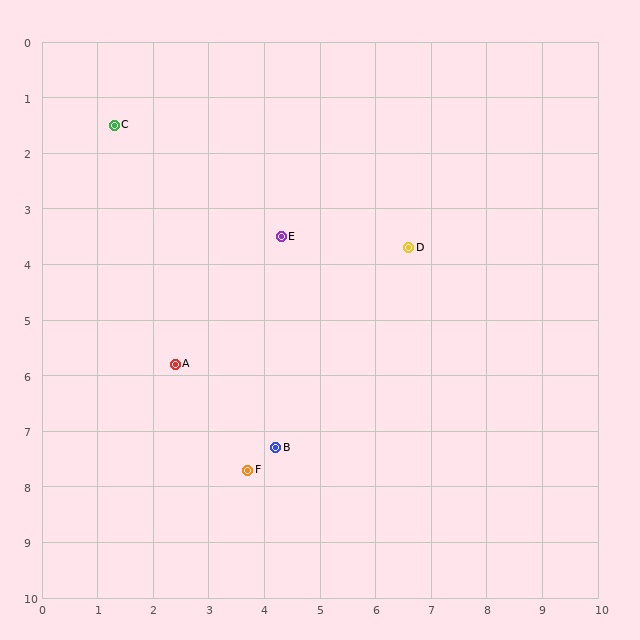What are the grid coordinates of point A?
Point A is at approximately (2.4, 5.8).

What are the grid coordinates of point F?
Point F is at approximately (3.7, 7.7).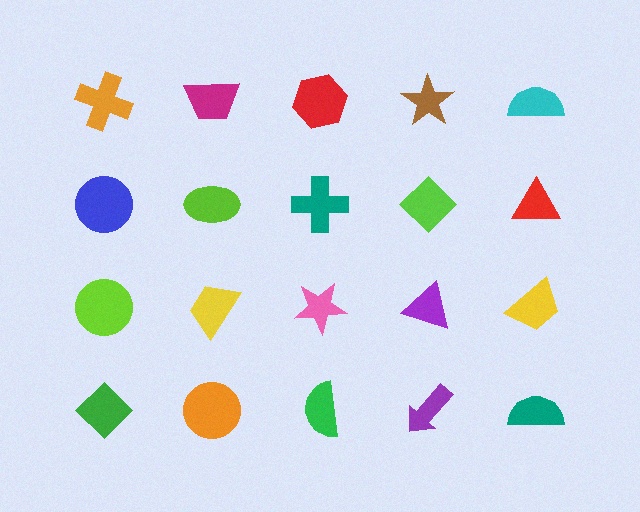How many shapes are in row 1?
5 shapes.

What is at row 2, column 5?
A red triangle.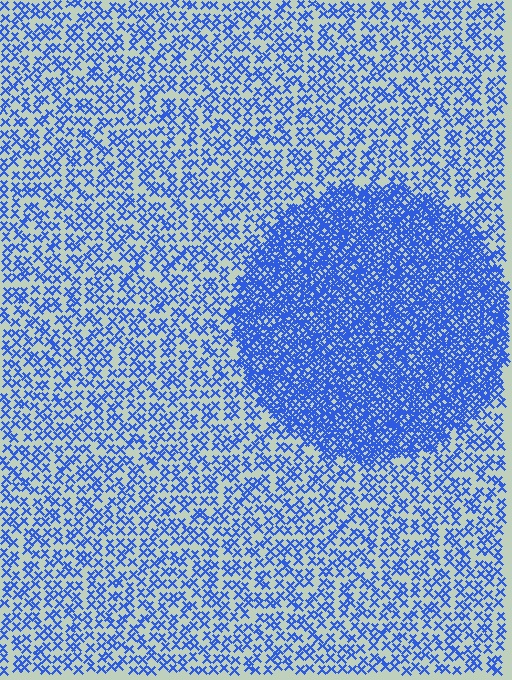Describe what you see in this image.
The image contains small blue elements arranged at two different densities. A circle-shaped region is visible where the elements are more densely packed than the surrounding area.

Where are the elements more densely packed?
The elements are more densely packed inside the circle boundary.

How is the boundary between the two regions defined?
The boundary is defined by a change in element density (approximately 2.7x ratio). All elements are the same color, size, and shape.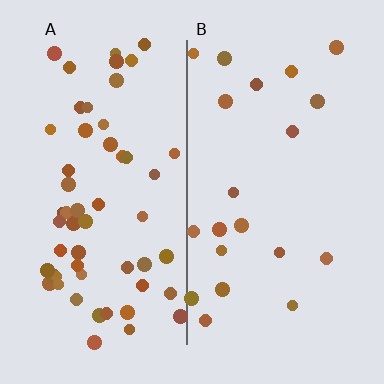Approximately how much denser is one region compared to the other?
Approximately 2.7× — region A over region B.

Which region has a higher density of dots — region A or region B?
A (the left).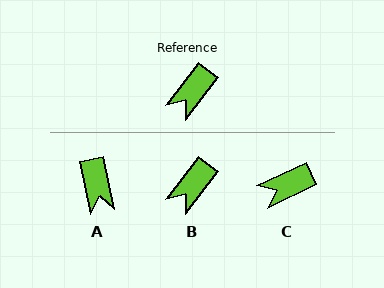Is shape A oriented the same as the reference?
No, it is off by about 49 degrees.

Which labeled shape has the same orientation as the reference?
B.